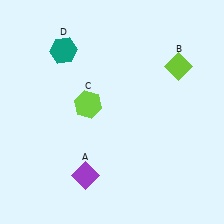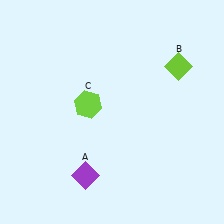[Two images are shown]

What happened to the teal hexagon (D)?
The teal hexagon (D) was removed in Image 2. It was in the top-left area of Image 1.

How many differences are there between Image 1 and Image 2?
There is 1 difference between the two images.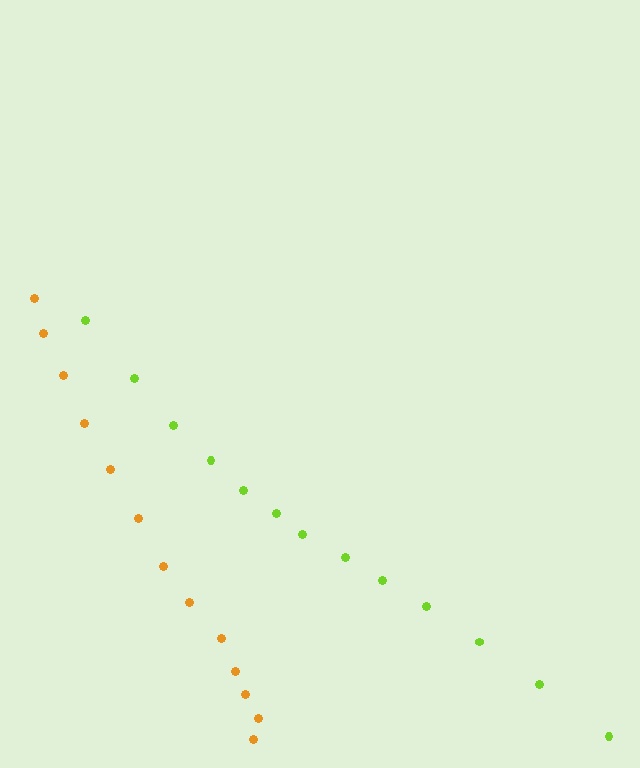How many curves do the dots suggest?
There are 2 distinct paths.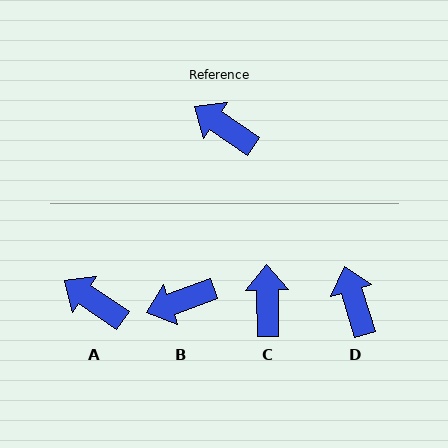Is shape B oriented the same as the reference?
No, it is off by about 54 degrees.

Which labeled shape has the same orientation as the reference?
A.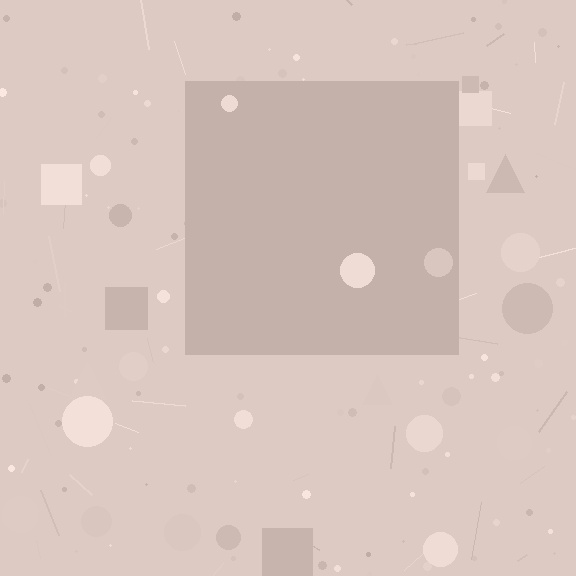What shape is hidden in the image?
A square is hidden in the image.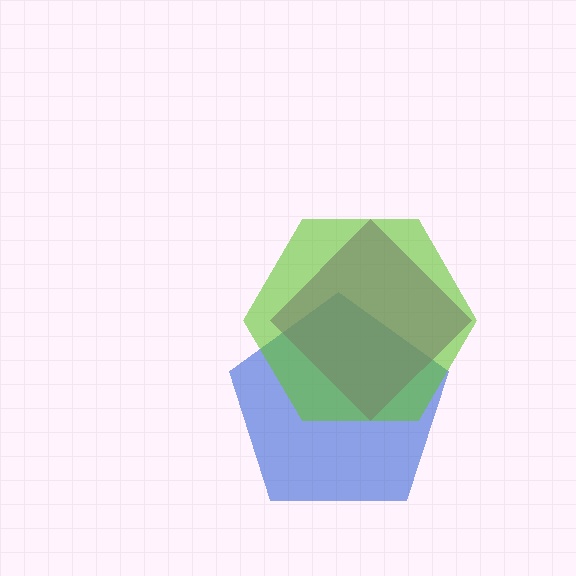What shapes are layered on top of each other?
The layered shapes are: a blue pentagon, a purple diamond, a lime hexagon.